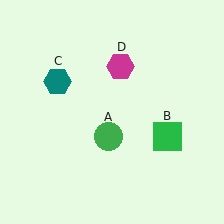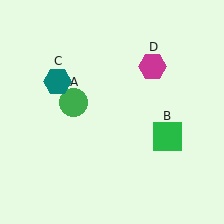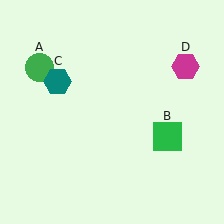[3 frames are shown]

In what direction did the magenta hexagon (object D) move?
The magenta hexagon (object D) moved right.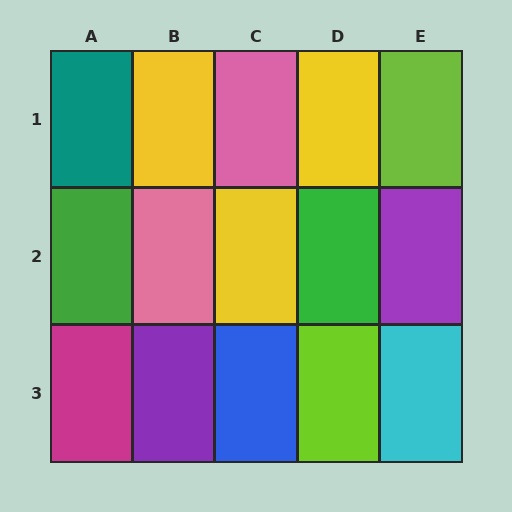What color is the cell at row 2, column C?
Yellow.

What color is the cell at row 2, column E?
Purple.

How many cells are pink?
2 cells are pink.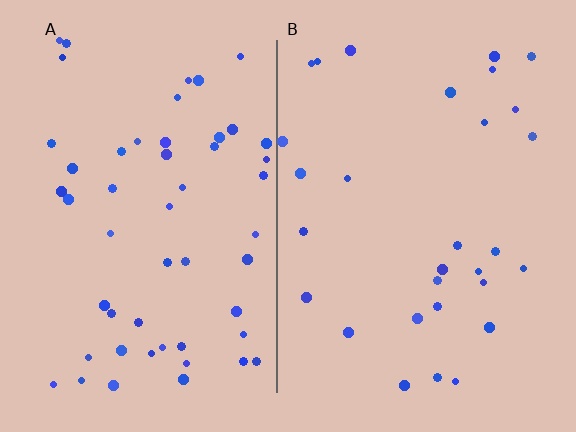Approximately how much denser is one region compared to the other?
Approximately 1.7× — region A over region B.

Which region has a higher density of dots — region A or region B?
A (the left).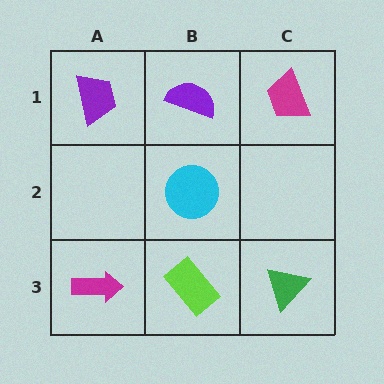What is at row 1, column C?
A magenta trapezoid.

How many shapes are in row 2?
1 shape.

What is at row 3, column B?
A lime rectangle.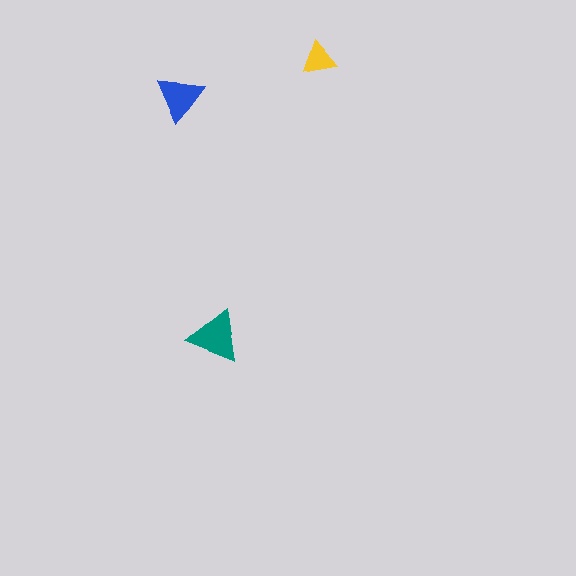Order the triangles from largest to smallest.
the teal one, the blue one, the yellow one.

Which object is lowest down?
The teal triangle is bottommost.